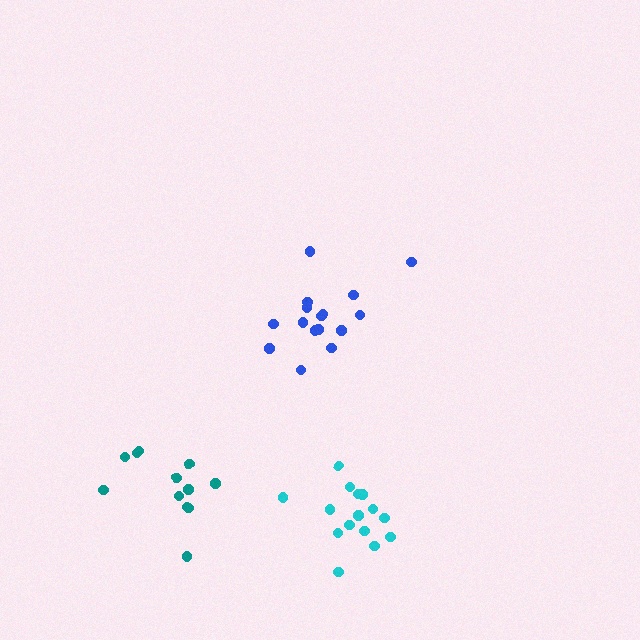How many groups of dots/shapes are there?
There are 3 groups.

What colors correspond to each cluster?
The clusters are colored: cyan, teal, blue.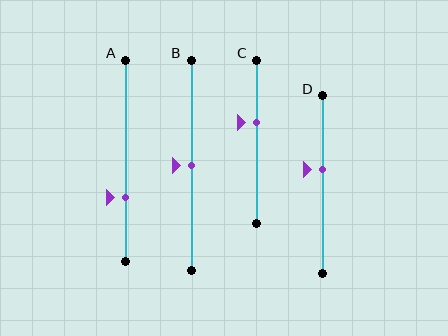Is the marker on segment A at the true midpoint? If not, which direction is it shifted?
No, the marker on segment A is shifted downward by about 18% of the segment length.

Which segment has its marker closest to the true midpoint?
Segment B has its marker closest to the true midpoint.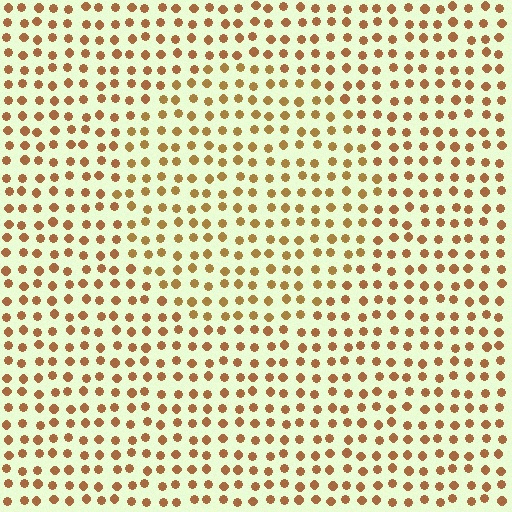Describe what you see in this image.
The image is filled with small brown elements in a uniform arrangement. A circle-shaped region is visible where the elements are tinted to a slightly different hue, forming a subtle color boundary.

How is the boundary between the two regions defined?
The boundary is defined purely by a slight shift in hue (about 15 degrees). Spacing, size, and orientation are identical on both sides.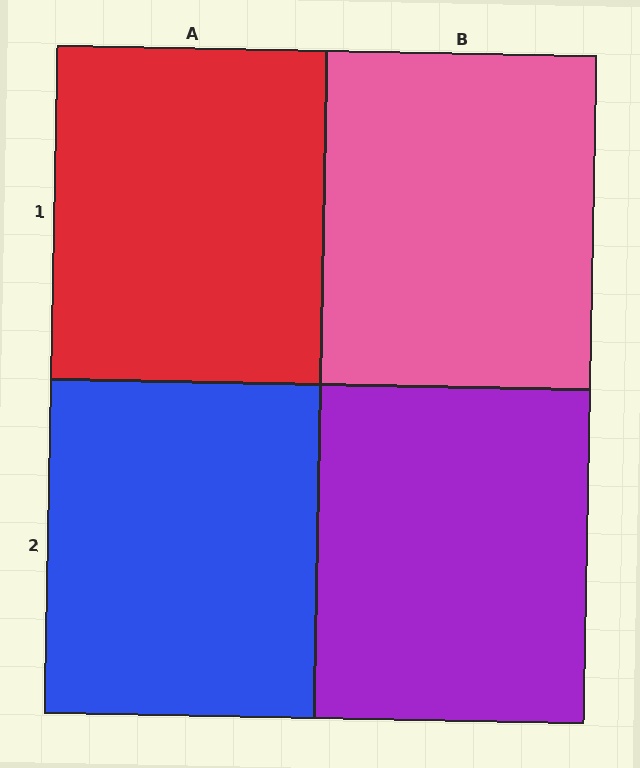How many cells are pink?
1 cell is pink.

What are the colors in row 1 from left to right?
Red, pink.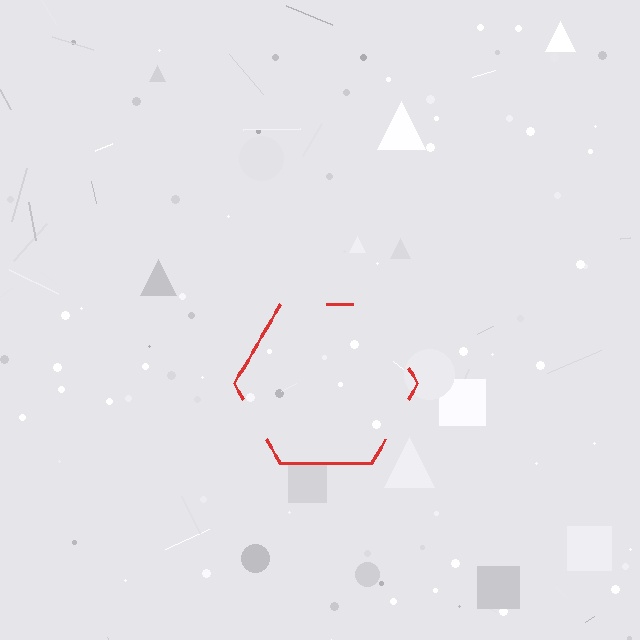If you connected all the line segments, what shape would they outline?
They would outline a hexagon.